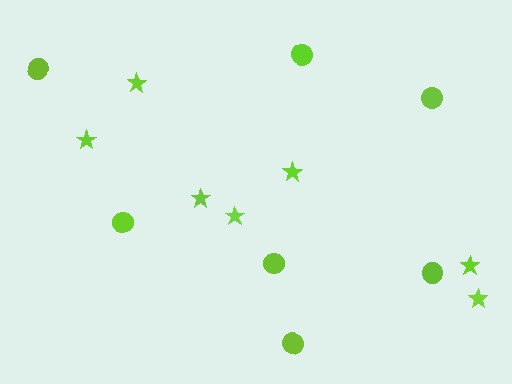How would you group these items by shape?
There are 2 groups: one group of circles (7) and one group of stars (7).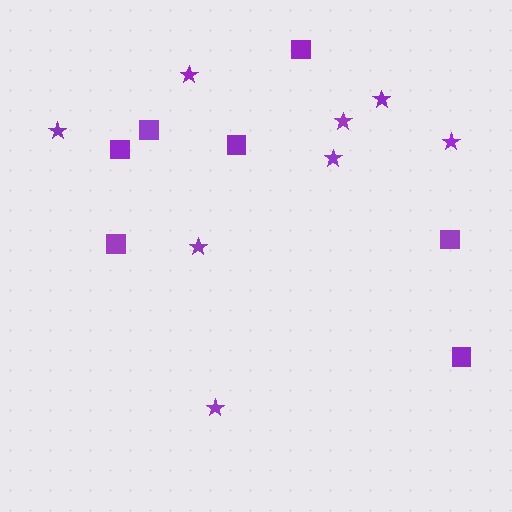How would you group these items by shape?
There are 2 groups: one group of stars (8) and one group of squares (7).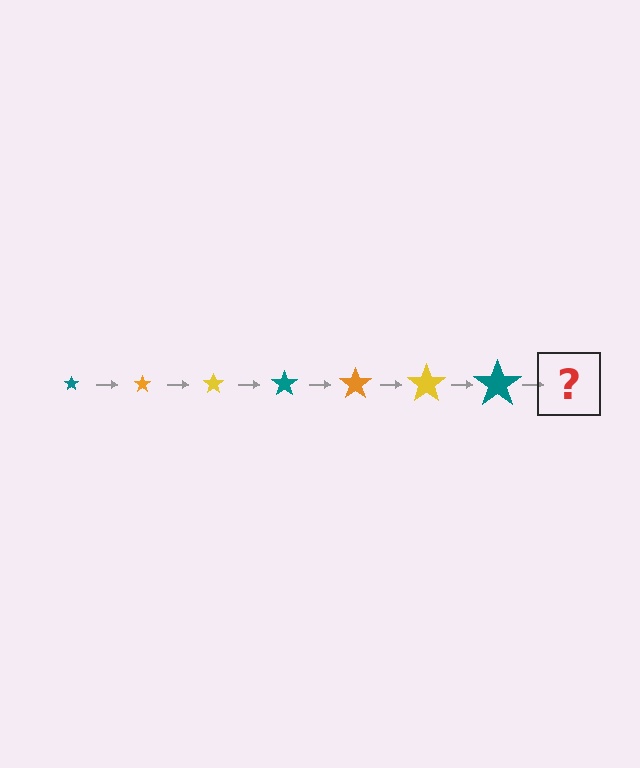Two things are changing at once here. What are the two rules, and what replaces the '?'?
The two rules are that the star grows larger each step and the color cycles through teal, orange, and yellow. The '?' should be an orange star, larger than the previous one.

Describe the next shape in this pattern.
It should be an orange star, larger than the previous one.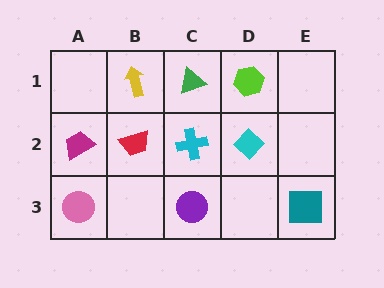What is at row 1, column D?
A lime hexagon.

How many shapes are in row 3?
3 shapes.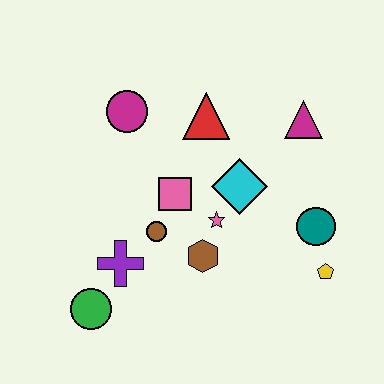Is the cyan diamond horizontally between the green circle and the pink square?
No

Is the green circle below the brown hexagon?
Yes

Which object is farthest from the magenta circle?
The yellow pentagon is farthest from the magenta circle.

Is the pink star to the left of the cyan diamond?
Yes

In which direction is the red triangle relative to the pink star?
The red triangle is above the pink star.